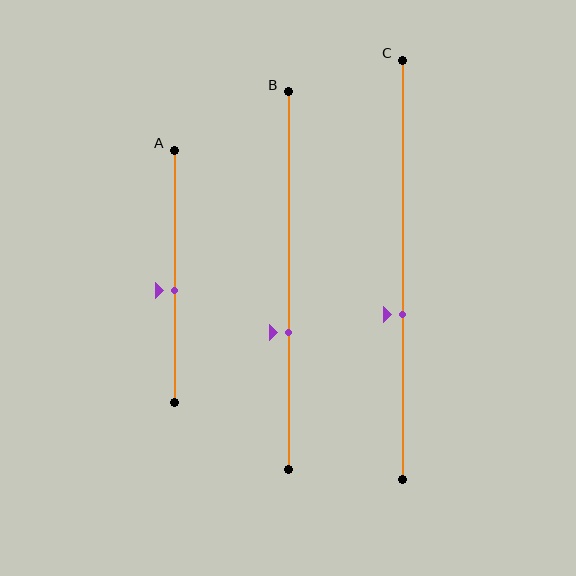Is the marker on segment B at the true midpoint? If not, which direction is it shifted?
No, the marker on segment B is shifted downward by about 14% of the segment length.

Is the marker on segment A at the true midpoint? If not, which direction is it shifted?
No, the marker on segment A is shifted downward by about 6% of the segment length.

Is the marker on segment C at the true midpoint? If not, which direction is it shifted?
No, the marker on segment C is shifted downward by about 11% of the segment length.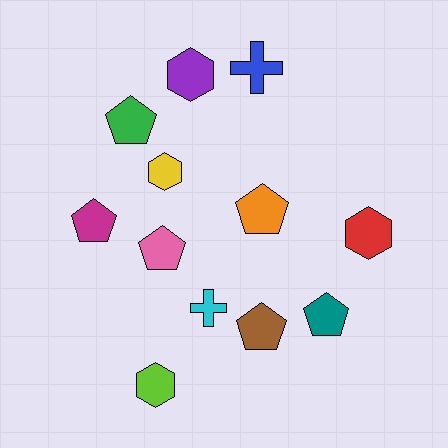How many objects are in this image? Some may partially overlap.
There are 12 objects.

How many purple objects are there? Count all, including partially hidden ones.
There is 1 purple object.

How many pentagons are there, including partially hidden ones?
There are 6 pentagons.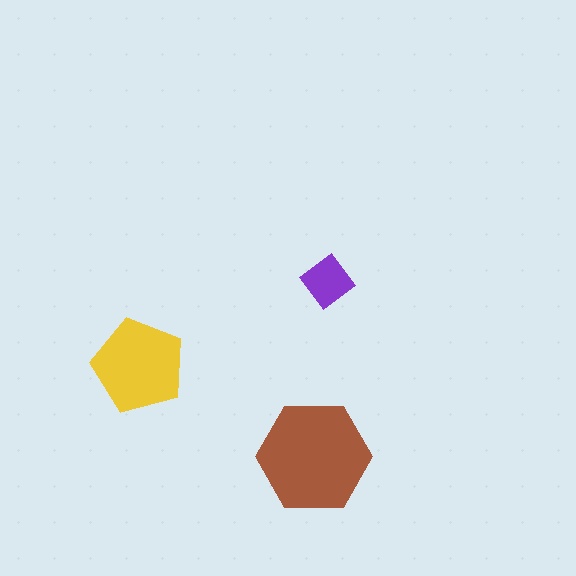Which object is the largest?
The brown hexagon.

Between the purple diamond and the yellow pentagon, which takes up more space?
The yellow pentagon.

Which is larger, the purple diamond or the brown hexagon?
The brown hexagon.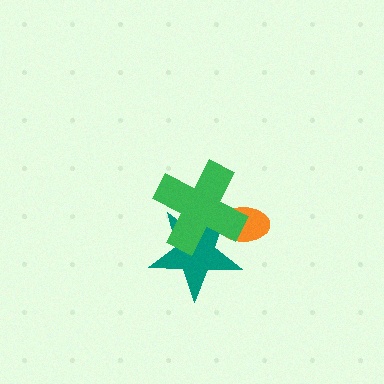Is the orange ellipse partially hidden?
Yes, it is partially covered by another shape.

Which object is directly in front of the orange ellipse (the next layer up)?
The teal star is directly in front of the orange ellipse.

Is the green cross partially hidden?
No, no other shape covers it.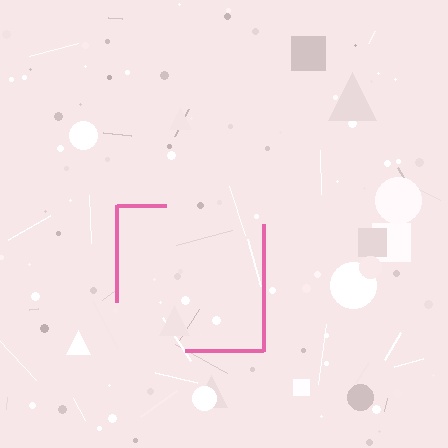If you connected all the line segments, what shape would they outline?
They would outline a square.